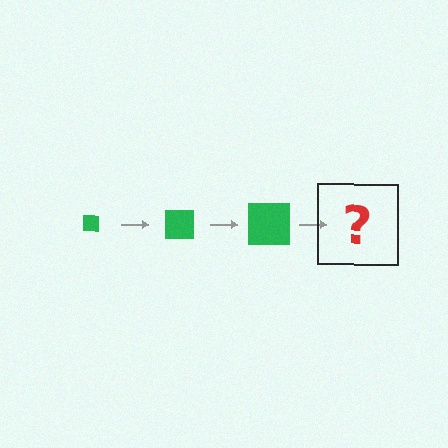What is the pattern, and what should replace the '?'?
The pattern is that the square gets progressively larger each step. The '?' should be a green square, larger than the previous one.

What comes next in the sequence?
The next element should be a green square, larger than the previous one.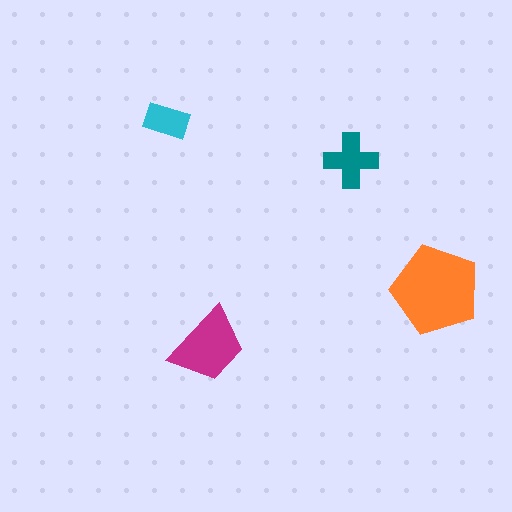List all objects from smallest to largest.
The cyan rectangle, the teal cross, the magenta trapezoid, the orange pentagon.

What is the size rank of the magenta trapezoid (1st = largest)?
2nd.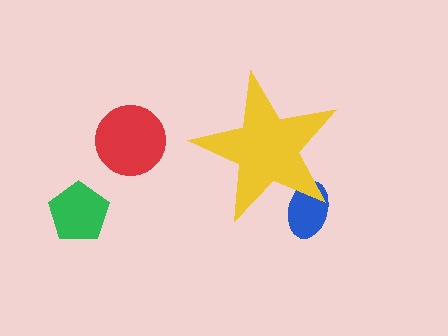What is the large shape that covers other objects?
A yellow star.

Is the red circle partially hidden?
No, the red circle is fully visible.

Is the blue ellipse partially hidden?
Yes, the blue ellipse is partially hidden behind the yellow star.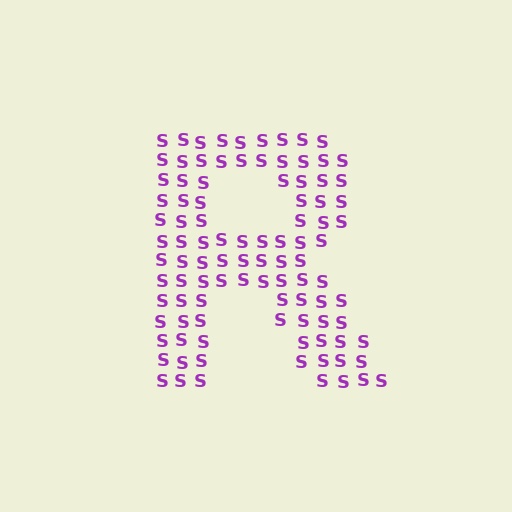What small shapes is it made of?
It is made of small letter S's.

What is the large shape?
The large shape is the letter R.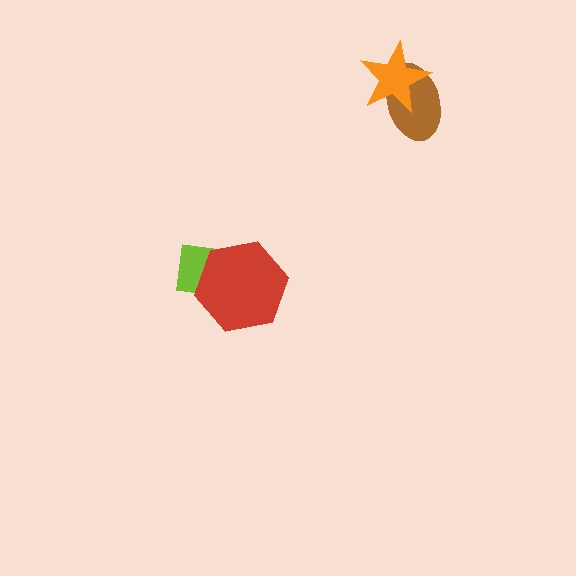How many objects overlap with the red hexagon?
1 object overlaps with the red hexagon.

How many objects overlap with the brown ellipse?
1 object overlaps with the brown ellipse.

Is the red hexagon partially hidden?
No, no other shape covers it.